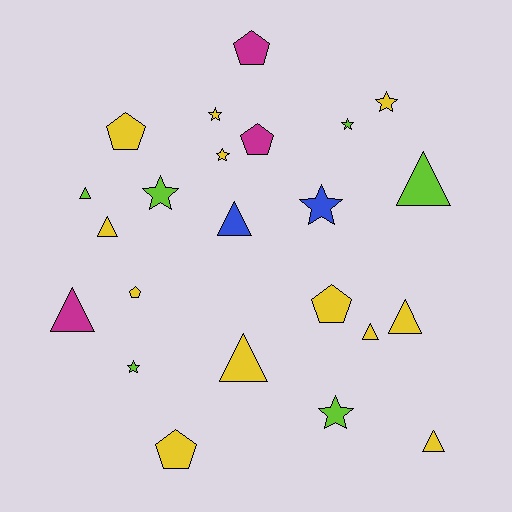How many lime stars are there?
There are 4 lime stars.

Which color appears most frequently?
Yellow, with 12 objects.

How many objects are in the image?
There are 23 objects.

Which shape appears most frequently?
Triangle, with 9 objects.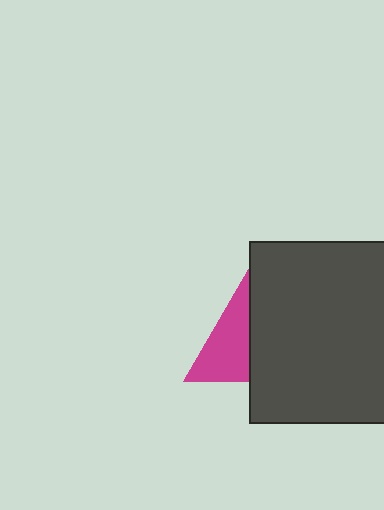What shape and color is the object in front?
The object in front is a dark gray square.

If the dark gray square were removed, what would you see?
You would see the complete magenta triangle.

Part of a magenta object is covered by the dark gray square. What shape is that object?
It is a triangle.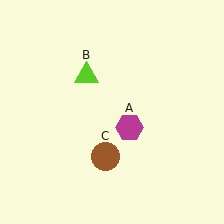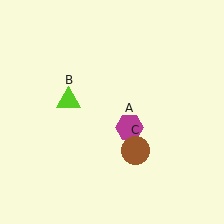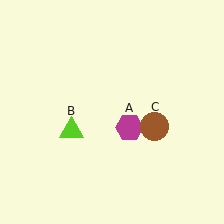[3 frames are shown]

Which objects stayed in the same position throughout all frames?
Magenta hexagon (object A) remained stationary.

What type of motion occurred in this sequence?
The lime triangle (object B), brown circle (object C) rotated counterclockwise around the center of the scene.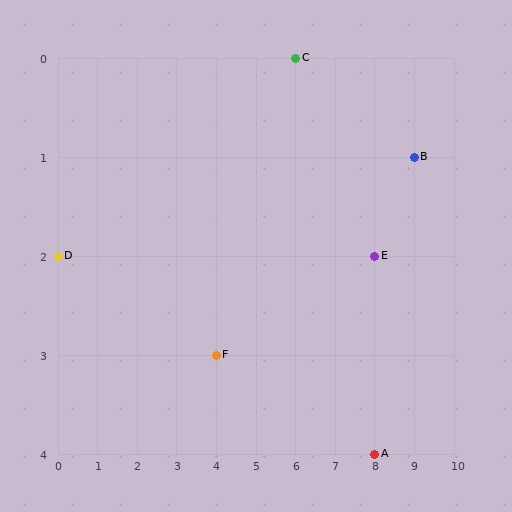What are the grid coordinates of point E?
Point E is at grid coordinates (8, 2).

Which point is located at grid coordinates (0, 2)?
Point D is at (0, 2).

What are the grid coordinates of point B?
Point B is at grid coordinates (9, 1).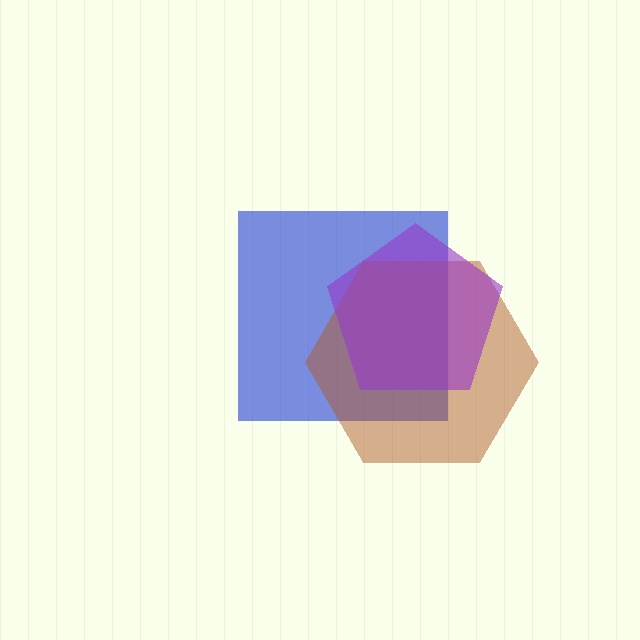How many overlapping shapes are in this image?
There are 3 overlapping shapes in the image.